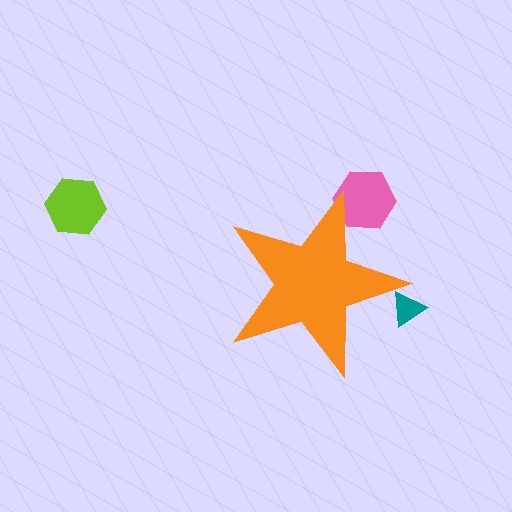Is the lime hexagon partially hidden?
No, the lime hexagon is fully visible.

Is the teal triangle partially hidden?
Yes, the teal triangle is partially hidden behind the orange star.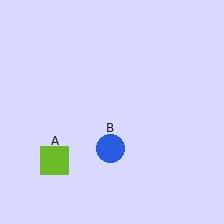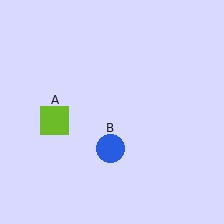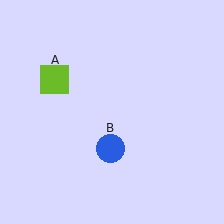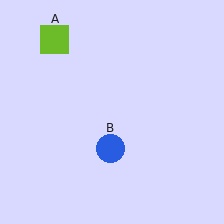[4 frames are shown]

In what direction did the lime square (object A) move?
The lime square (object A) moved up.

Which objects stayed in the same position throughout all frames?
Blue circle (object B) remained stationary.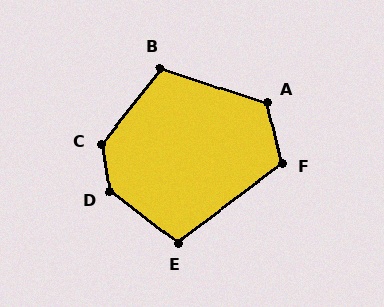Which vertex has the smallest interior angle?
E, at approximately 106 degrees.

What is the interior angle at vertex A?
Approximately 121 degrees (obtuse).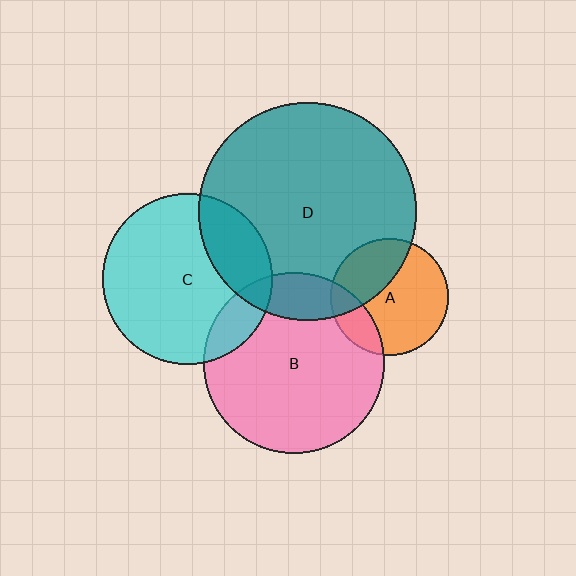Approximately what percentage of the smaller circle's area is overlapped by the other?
Approximately 35%.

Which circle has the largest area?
Circle D (teal).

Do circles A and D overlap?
Yes.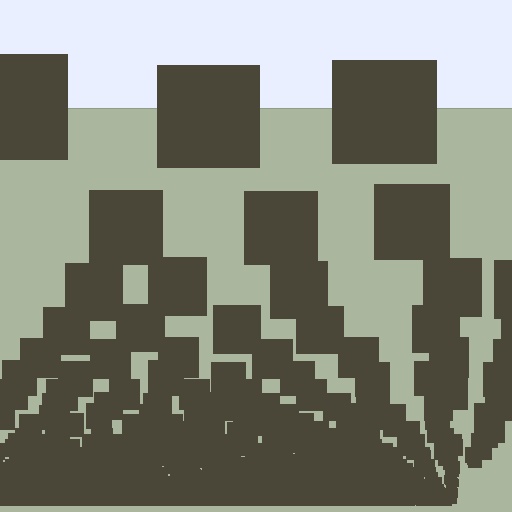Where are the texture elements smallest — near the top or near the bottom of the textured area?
Near the bottom.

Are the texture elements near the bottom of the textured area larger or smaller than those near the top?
Smaller. The gradient is inverted — elements near the bottom are smaller and denser.